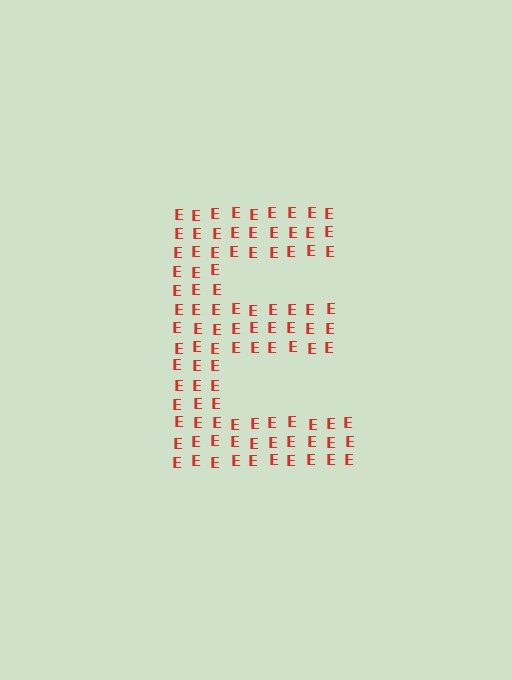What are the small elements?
The small elements are letter E's.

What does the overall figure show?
The overall figure shows the letter E.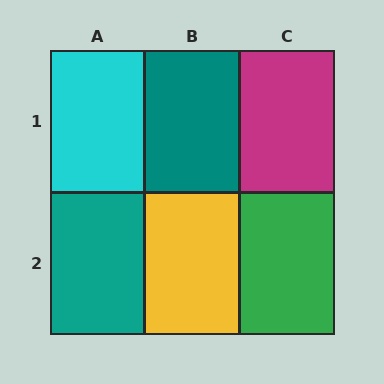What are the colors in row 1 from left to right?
Cyan, teal, magenta.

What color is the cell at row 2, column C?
Green.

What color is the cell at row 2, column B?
Yellow.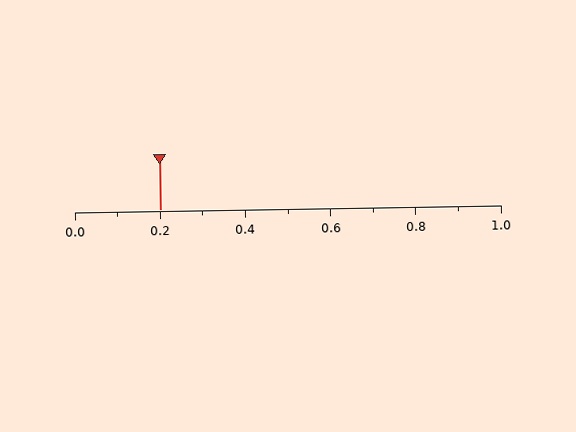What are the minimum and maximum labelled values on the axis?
The axis runs from 0.0 to 1.0.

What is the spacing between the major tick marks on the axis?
The major ticks are spaced 0.2 apart.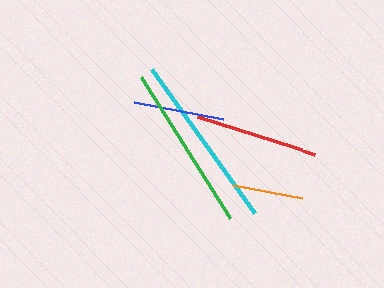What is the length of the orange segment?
The orange segment is approximately 71 pixels long.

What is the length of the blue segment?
The blue segment is approximately 90 pixels long.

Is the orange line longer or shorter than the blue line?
The blue line is longer than the orange line.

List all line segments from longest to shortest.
From longest to shortest: cyan, green, red, blue, orange.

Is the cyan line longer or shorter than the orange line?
The cyan line is longer than the orange line.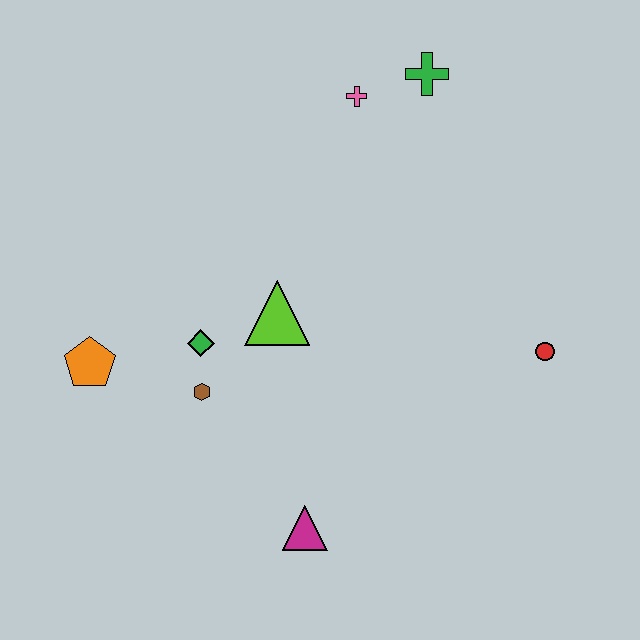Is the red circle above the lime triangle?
No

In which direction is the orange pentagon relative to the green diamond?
The orange pentagon is to the left of the green diamond.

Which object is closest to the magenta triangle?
The brown hexagon is closest to the magenta triangle.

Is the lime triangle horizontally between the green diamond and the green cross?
Yes